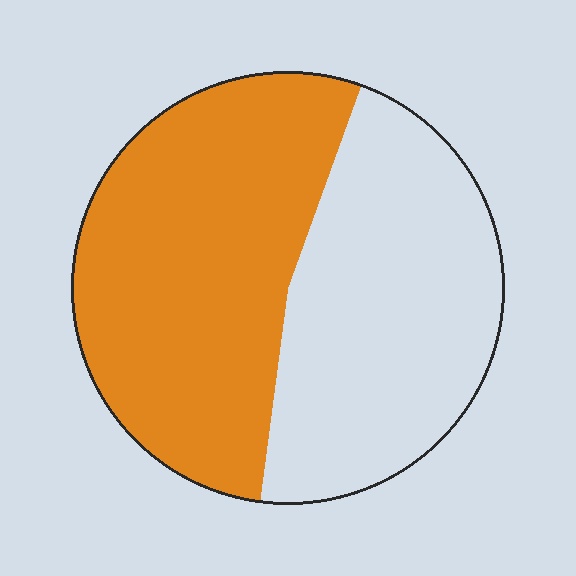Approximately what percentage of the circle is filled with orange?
Approximately 55%.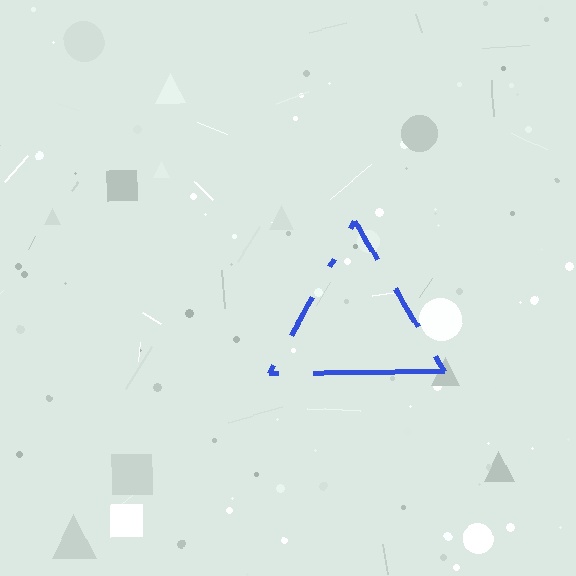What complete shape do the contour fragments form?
The contour fragments form a triangle.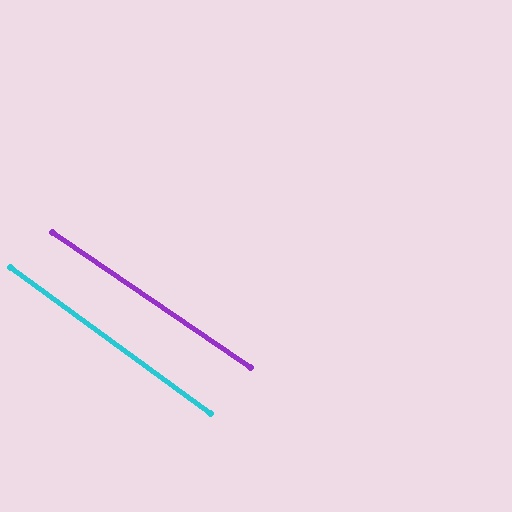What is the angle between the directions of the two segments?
Approximately 2 degrees.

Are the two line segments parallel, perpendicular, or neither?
Parallel — their directions differ by only 1.8°.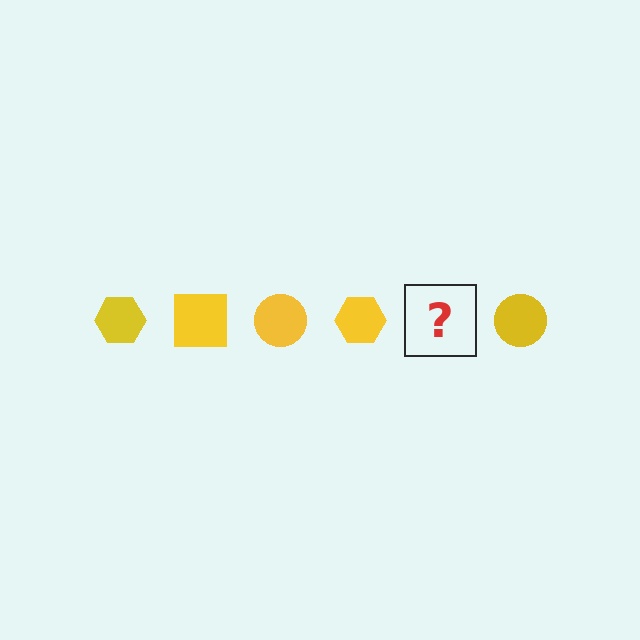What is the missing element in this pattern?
The missing element is a yellow square.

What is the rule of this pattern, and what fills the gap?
The rule is that the pattern cycles through hexagon, square, circle shapes in yellow. The gap should be filled with a yellow square.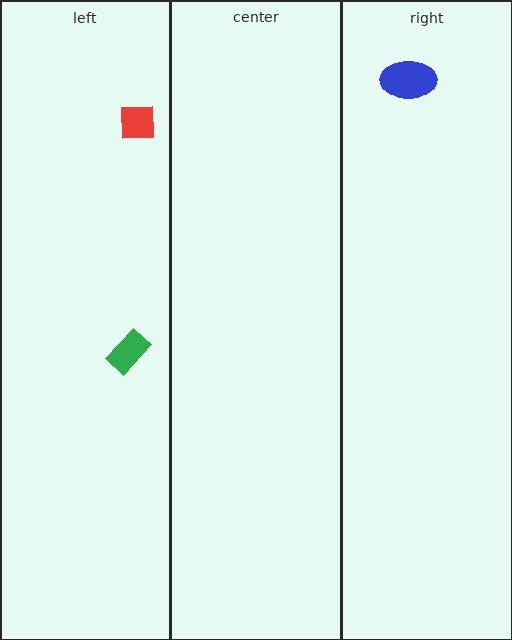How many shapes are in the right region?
1.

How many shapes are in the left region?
2.